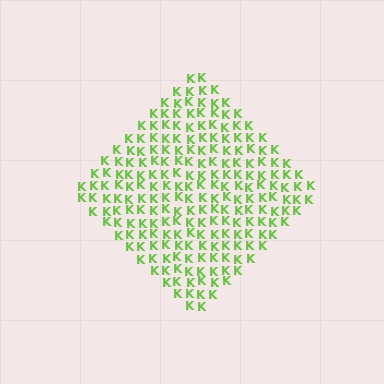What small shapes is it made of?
It is made of small letter K's.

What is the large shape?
The large shape is a diamond.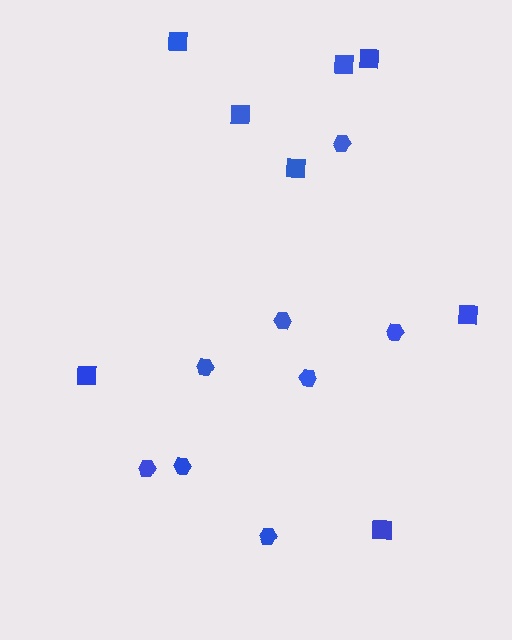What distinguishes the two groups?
There are 2 groups: one group of hexagons (8) and one group of squares (8).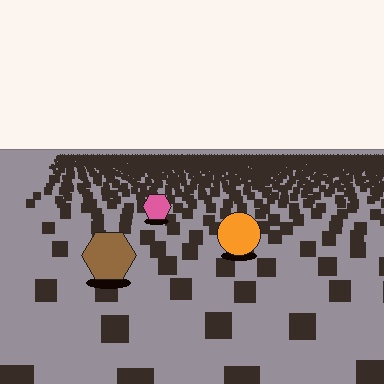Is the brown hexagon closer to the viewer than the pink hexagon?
Yes. The brown hexagon is closer — you can tell from the texture gradient: the ground texture is coarser near it.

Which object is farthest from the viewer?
The pink hexagon is farthest from the viewer. It appears smaller and the ground texture around it is denser.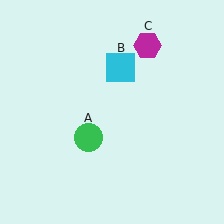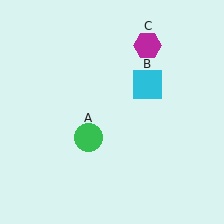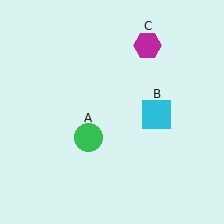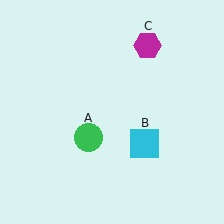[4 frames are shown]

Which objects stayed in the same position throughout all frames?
Green circle (object A) and magenta hexagon (object C) remained stationary.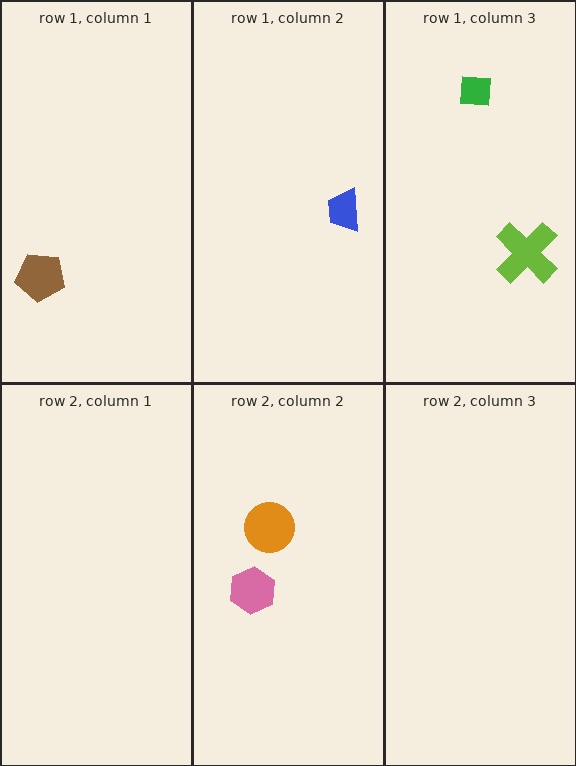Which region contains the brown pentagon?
The row 1, column 1 region.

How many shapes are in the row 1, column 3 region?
2.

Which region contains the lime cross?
The row 1, column 3 region.